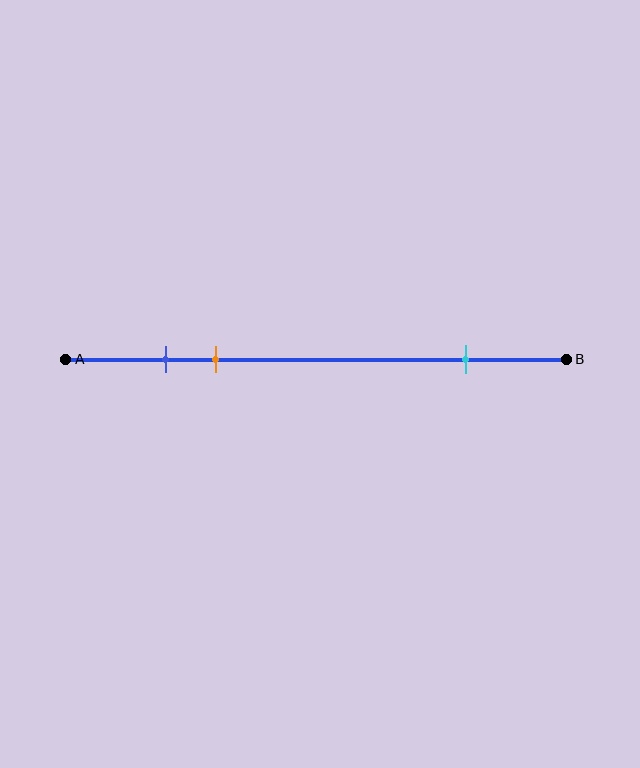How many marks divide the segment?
There are 3 marks dividing the segment.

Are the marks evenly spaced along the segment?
No, the marks are not evenly spaced.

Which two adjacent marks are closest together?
The blue and orange marks are the closest adjacent pair.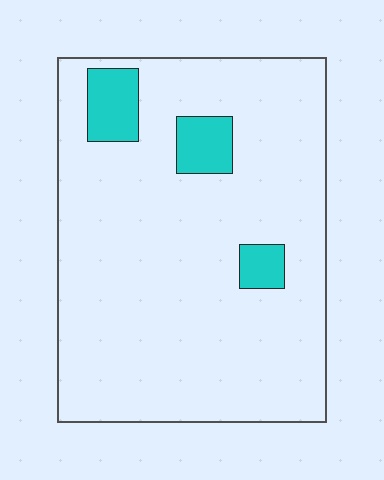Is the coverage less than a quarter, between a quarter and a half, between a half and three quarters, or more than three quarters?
Less than a quarter.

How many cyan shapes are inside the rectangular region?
3.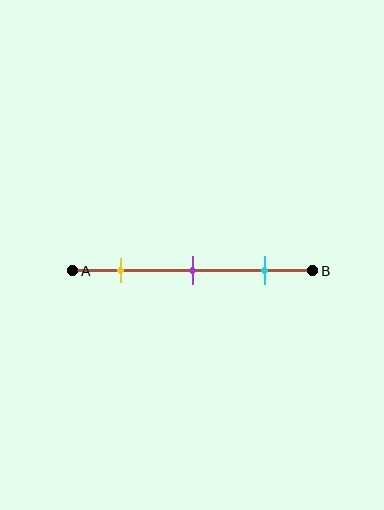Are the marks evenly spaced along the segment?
Yes, the marks are approximately evenly spaced.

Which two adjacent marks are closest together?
The yellow and purple marks are the closest adjacent pair.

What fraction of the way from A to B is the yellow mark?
The yellow mark is approximately 20% (0.2) of the way from A to B.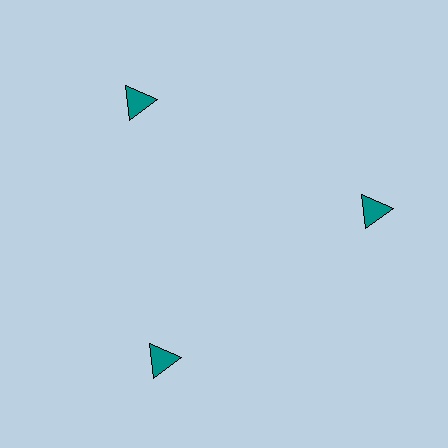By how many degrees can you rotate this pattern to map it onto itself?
The pattern maps onto itself every 120 degrees of rotation.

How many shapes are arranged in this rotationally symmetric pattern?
There are 3 shapes, arranged in 3 groups of 1.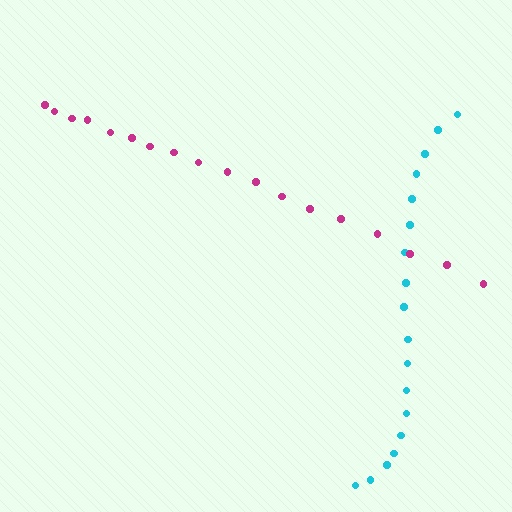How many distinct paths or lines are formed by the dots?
There are 2 distinct paths.